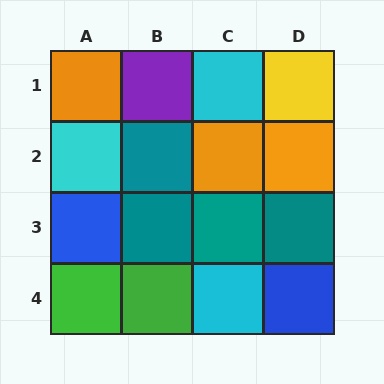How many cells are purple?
1 cell is purple.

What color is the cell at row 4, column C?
Cyan.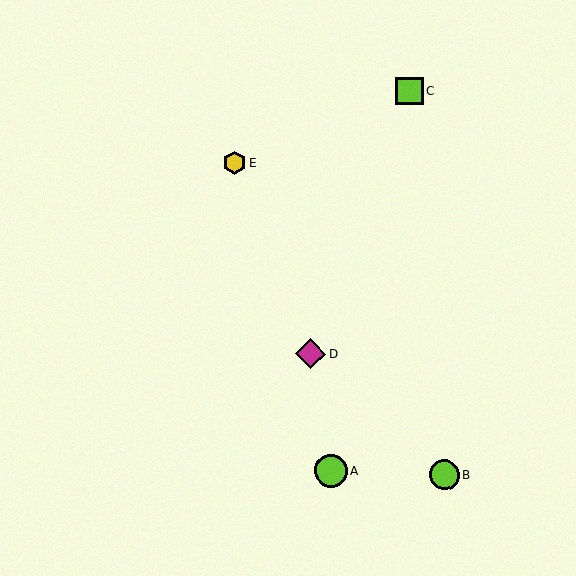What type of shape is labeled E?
Shape E is a yellow hexagon.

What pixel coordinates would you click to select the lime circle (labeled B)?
Click at (444, 475) to select the lime circle B.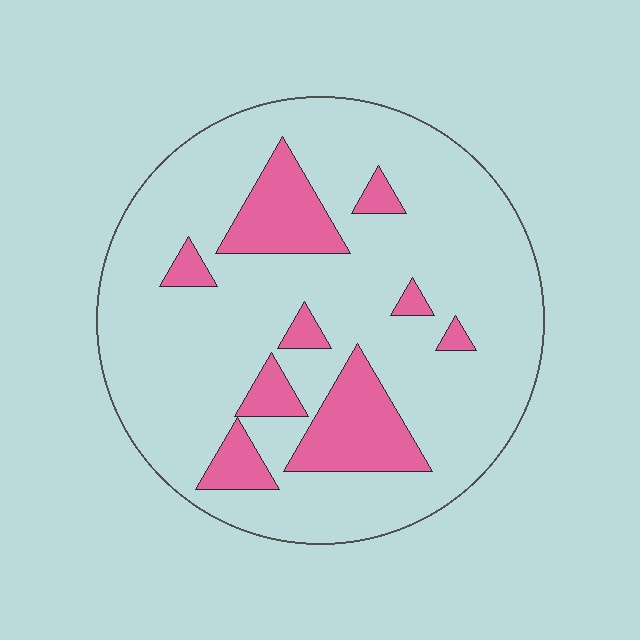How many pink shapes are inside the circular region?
9.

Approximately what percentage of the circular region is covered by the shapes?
Approximately 20%.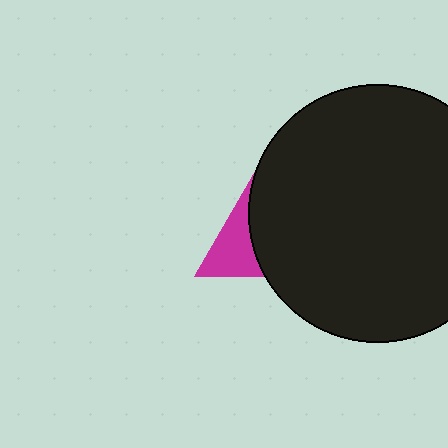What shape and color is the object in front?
The object in front is a black circle.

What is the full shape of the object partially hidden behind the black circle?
The partially hidden object is a magenta triangle.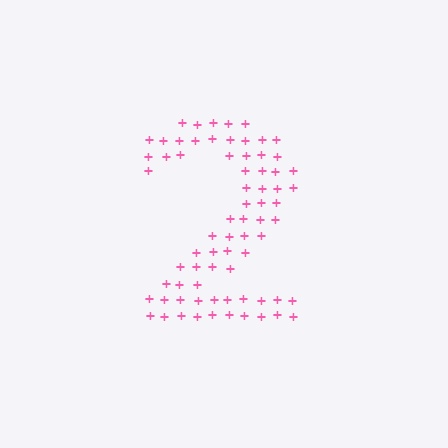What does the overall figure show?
The overall figure shows the digit 2.